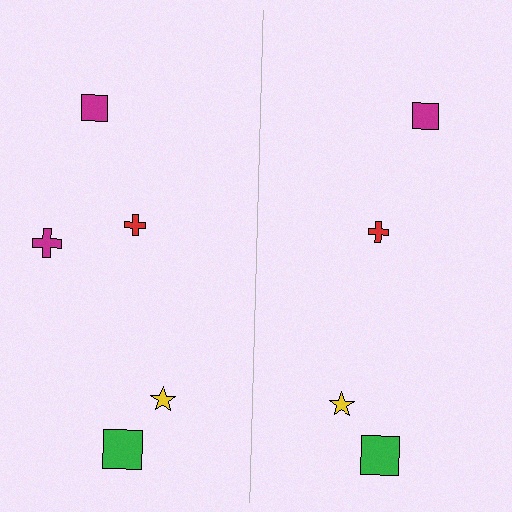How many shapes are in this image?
There are 9 shapes in this image.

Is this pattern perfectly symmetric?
No, the pattern is not perfectly symmetric. A magenta cross is missing from the right side.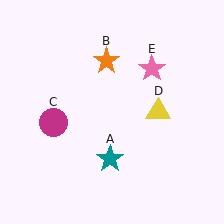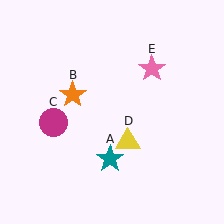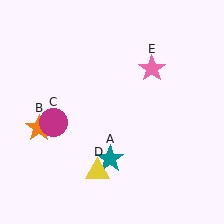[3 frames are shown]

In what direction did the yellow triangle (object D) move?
The yellow triangle (object D) moved down and to the left.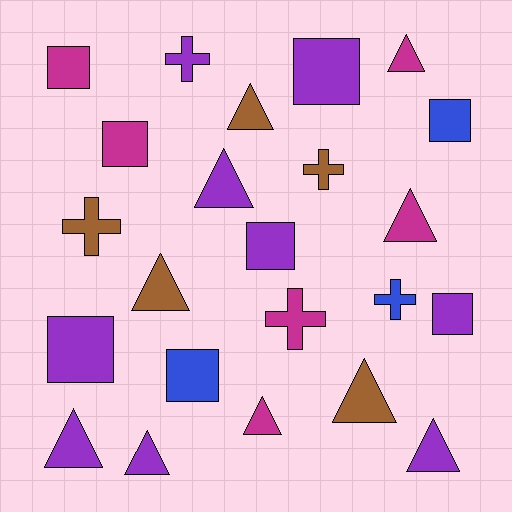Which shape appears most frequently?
Triangle, with 10 objects.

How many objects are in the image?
There are 23 objects.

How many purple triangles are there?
There are 4 purple triangles.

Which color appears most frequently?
Purple, with 9 objects.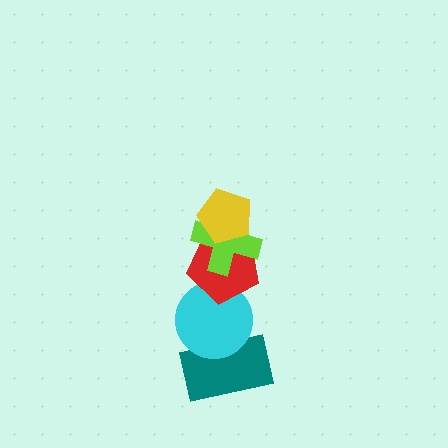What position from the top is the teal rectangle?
The teal rectangle is 5th from the top.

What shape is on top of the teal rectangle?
The cyan circle is on top of the teal rectangle.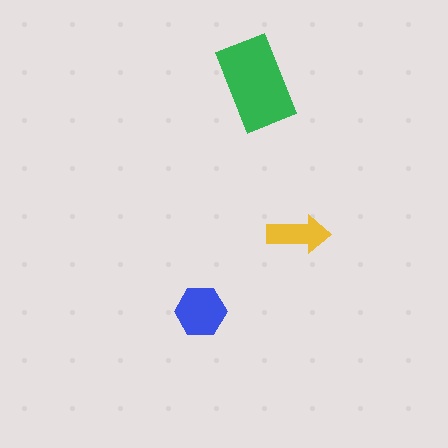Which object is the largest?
The green rectangle.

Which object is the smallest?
The yellow arrow.